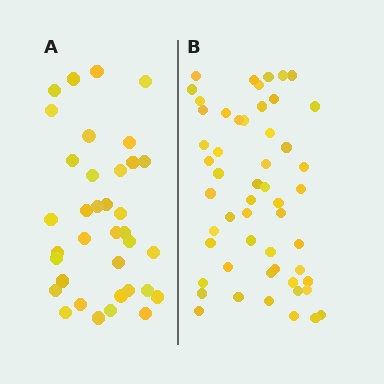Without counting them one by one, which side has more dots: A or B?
Region B (the right region) has more dots.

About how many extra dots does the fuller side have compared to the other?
Region B has approximately 15 more dots than region A.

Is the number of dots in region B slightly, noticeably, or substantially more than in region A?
Region B has substantially more. The ratio is roughly 1.5 to 1.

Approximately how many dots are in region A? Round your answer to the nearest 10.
About 40 dots. (The exact count is 36, which rounds to 40.)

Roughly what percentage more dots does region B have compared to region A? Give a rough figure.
About 45% more.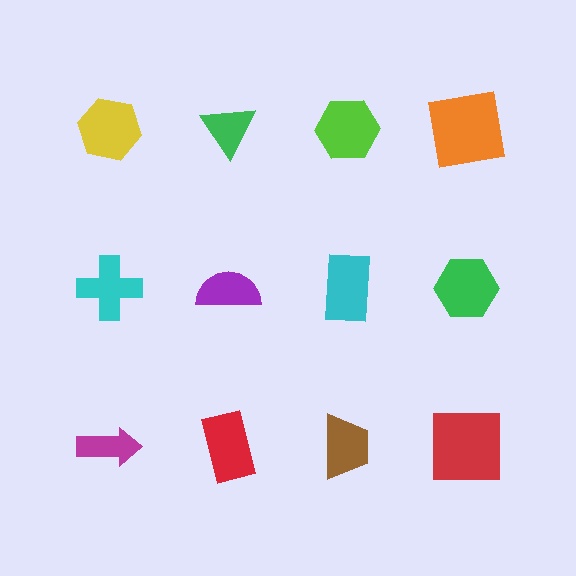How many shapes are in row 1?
4 shapes.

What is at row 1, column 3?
A lime hexagon.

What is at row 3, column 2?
A red rectangle.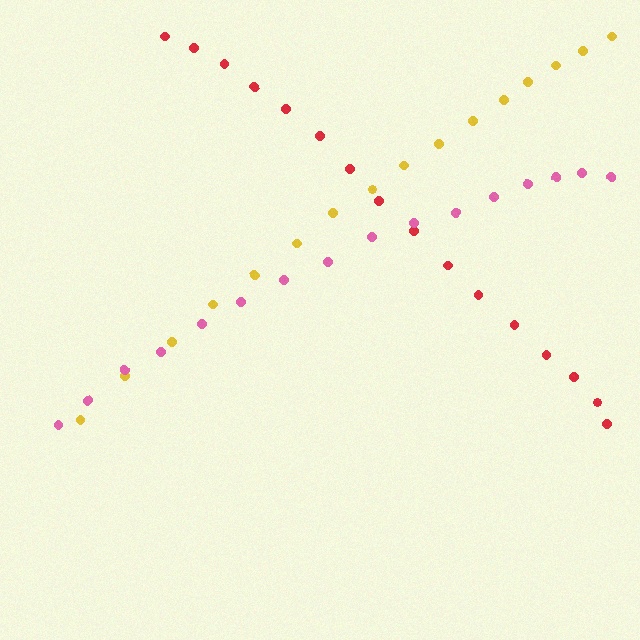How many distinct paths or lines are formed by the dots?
There are 3 distinct paths.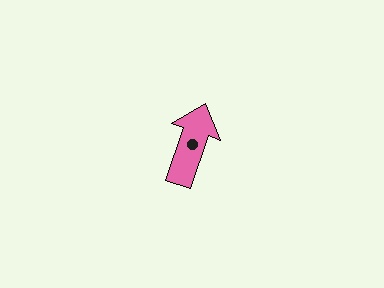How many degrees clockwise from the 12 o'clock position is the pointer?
Approximately 19 degrees.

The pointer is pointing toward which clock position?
Roughly 1 o'clock.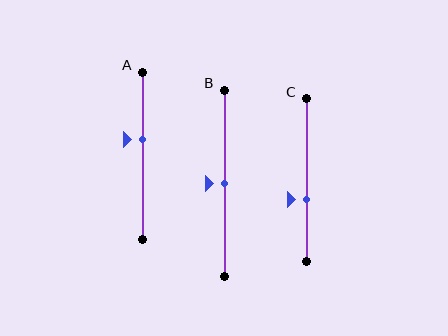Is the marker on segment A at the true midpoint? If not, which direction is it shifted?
No, the marker on segment A is shifted upward by about 10% of the segment length.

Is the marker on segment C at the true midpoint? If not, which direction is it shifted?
No, the marker on segment C is shifted downward by about 12% of the segment length.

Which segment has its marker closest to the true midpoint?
Segment B has its marker closest to the true midpoint.